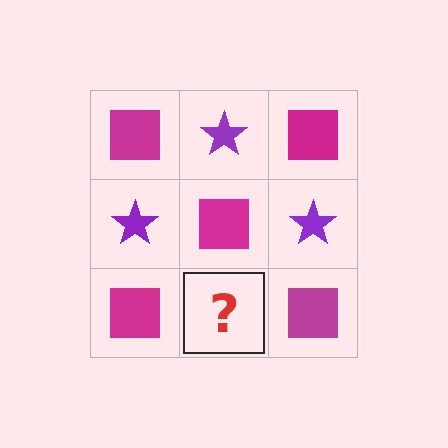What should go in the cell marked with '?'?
The missing cell should contain a purple star.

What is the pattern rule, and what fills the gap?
The rule is that it alternates magenta square and purple star in a checkerboard pattern. The gap should be filled with a purple star.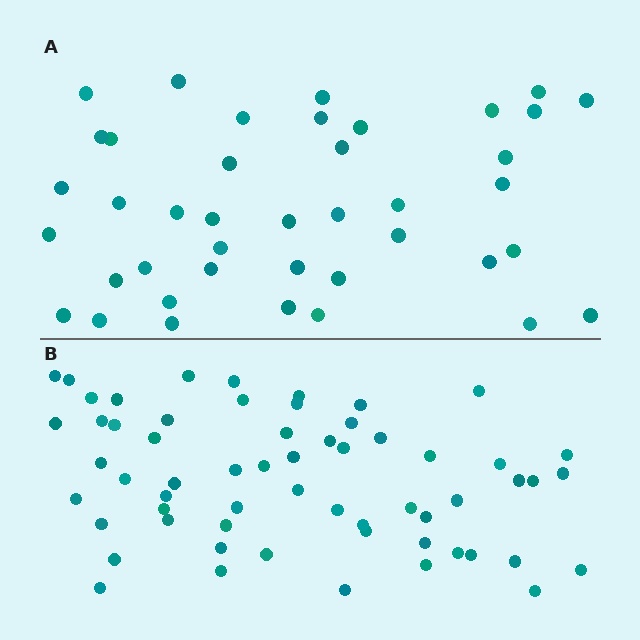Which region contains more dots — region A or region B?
Region B (the bottom region) has more dots.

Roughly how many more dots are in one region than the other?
Region B has approximately 20 more dots than region A.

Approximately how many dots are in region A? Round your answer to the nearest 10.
About 40 dots. (The exact count is 41, which rounds to 40.)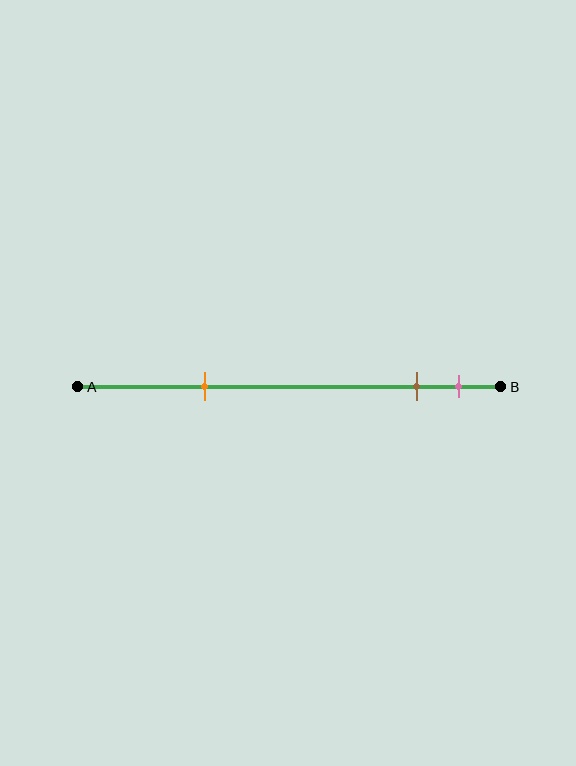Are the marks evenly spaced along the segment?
No, the marks are not evenly spaced.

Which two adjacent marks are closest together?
The brown and pink marks are the closest adjacent pair.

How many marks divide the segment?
There are 3 marks dividing the segment.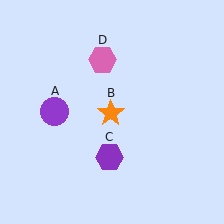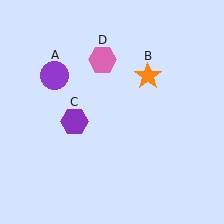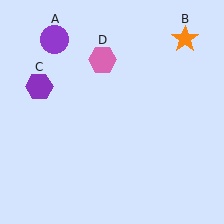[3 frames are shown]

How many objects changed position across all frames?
3 objects changed position: purple circle (object A), orange star (object B), purple hexagon (object C).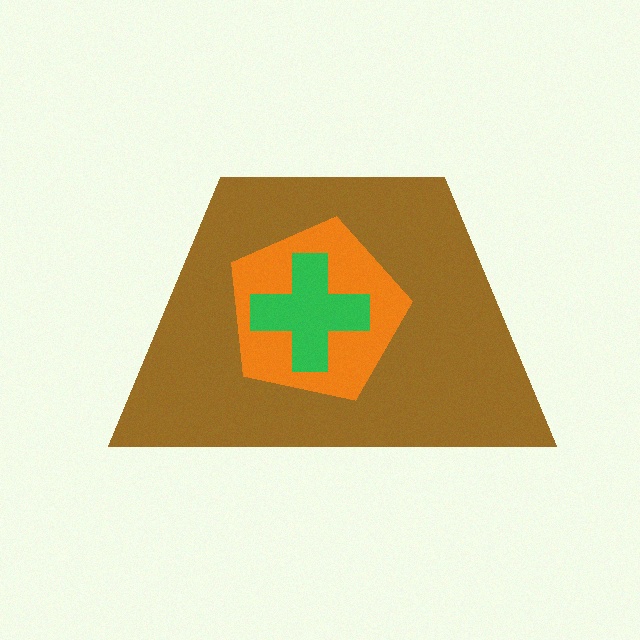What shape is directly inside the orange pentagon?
The green cross.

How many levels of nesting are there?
3.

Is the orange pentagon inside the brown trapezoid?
Yes.